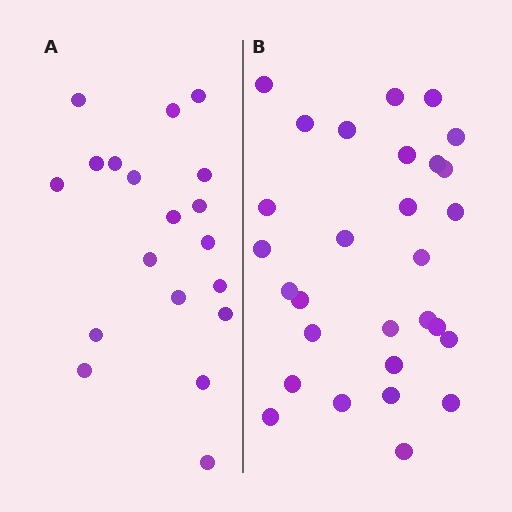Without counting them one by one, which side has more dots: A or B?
Region B (the right region) has more dots.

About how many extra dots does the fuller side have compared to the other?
Region B has roughly 10 or so more dots than region A.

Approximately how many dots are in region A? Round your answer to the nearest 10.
About 20 dots. (The exact count is 19, which rounds to 20.)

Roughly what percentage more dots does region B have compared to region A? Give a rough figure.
About 55% more.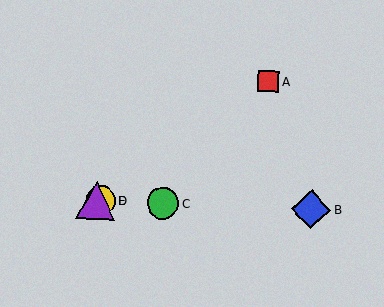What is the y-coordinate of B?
Object B is at y≈209.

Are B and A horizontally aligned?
No, B is at y≈209 and A is at y≈81.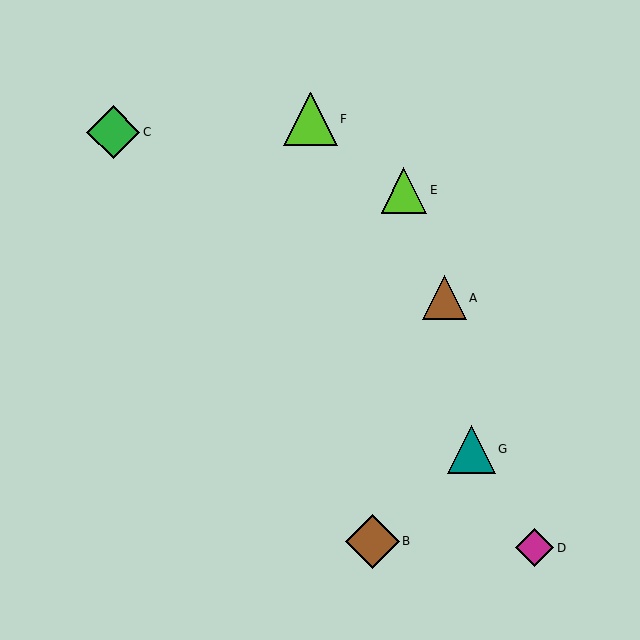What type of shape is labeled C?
Shape C is a green diamond.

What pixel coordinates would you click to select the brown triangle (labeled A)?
Click at (444, 298) to select the brown triangle A.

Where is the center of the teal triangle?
The center of the teal triangle is at (472, 449).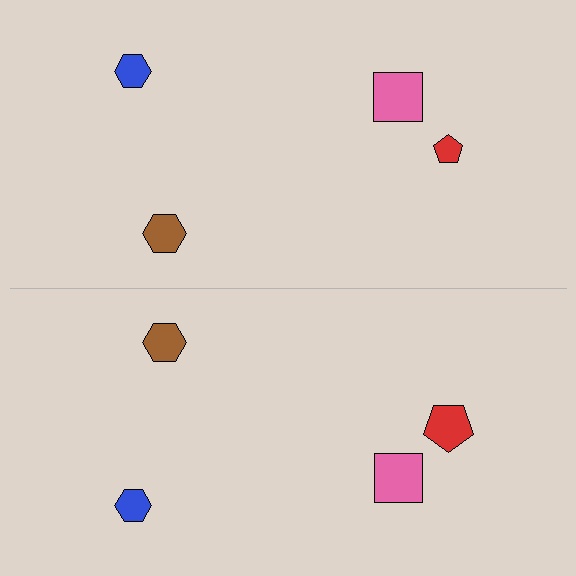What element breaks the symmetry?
The red pentagon on the bottom side has a different size than its mirror counterpart.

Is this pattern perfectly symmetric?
No, the pattern is not perfectly symmetric. The red pentagon on the bottom side has a different size than its mirror counterpart.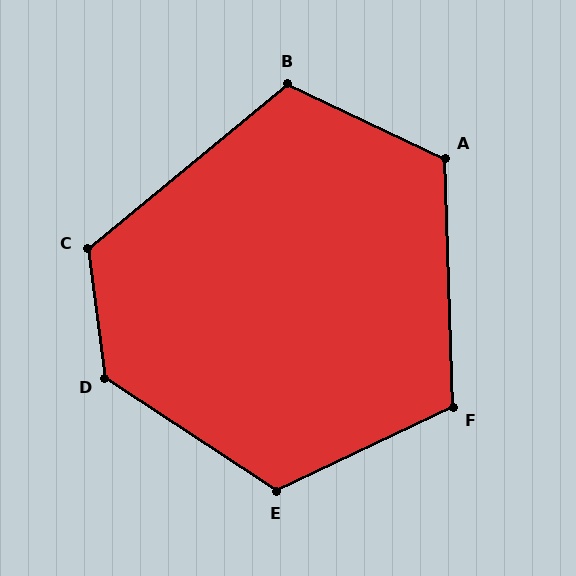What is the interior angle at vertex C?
Approximately 122 degrees (obtuse).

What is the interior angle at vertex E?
Approximately 121 degrees (obtuse).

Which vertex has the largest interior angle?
D, at approximately 131 degrees.